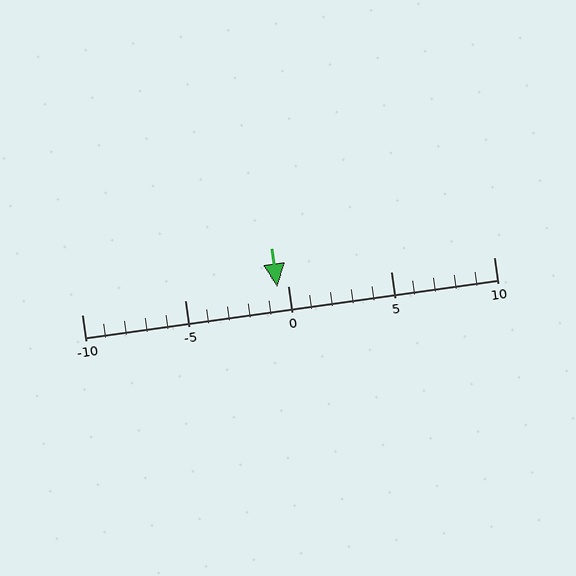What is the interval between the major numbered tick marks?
The major tick marks are spaced 5 units apart.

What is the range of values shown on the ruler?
The ruler shows values from -10 to 10.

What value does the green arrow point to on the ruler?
The green arrow points to approximately 0.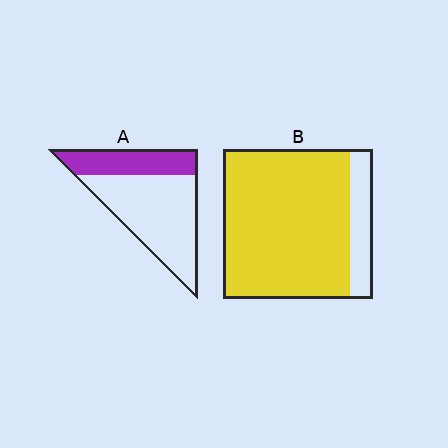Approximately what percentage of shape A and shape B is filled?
A is approximately 30% and B is approximately 85%.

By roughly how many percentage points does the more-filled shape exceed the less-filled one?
By roughly 55 percentage points (B over A).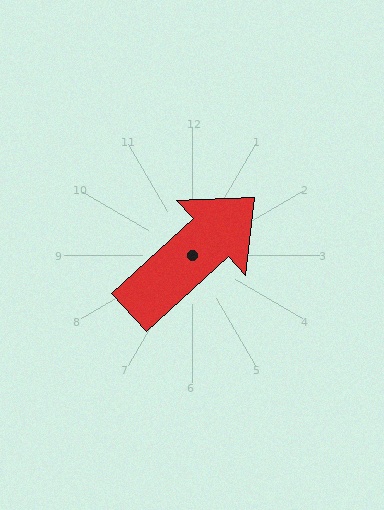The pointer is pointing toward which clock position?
Roughly 2 o'clock.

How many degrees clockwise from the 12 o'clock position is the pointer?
Approximately 48 degrees.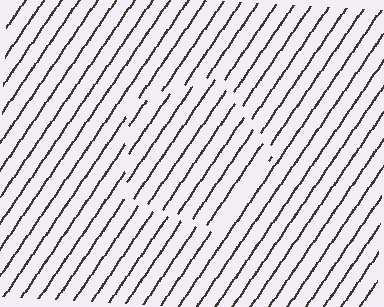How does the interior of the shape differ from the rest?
The interior of the shape contains the same grating, shifted by half a period — the contour is defined by the phase discontinuity where line-ends from the inner and outer gratings abut.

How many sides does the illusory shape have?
5 sides — the line-ends trace a pentagon.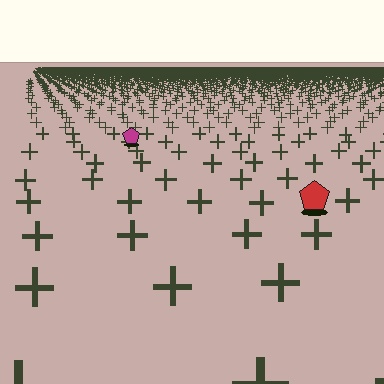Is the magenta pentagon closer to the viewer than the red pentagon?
No. The red pentagon is closer — you can tell from the texture gradient: the ground texture is coarser near it.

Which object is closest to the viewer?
The red pentagon is closest. The texture marks near it are larger and more spread out.